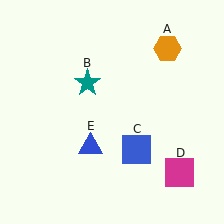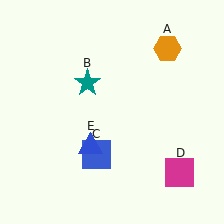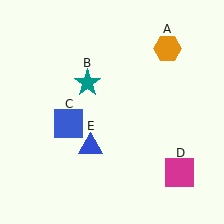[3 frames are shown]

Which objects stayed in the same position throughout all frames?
Orange hexagon (object A) and teal star (object B) and magenta square (object D) and blue triangle (object E) remained stationary.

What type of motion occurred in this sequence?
The blue square (object C) rotated clockwise around the center of the scene.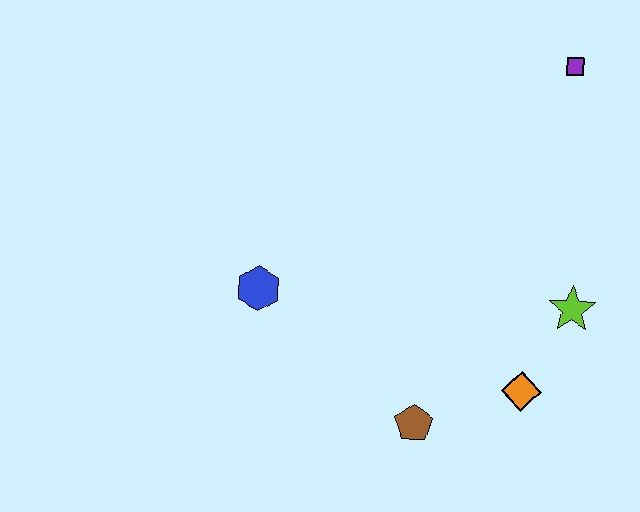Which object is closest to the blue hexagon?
The brown pentagon is closest to the blue hexagon.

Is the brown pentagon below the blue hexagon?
Yes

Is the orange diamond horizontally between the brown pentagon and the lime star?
Yes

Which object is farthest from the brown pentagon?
The purple square is farthest from the brown pentagon.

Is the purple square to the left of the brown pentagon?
No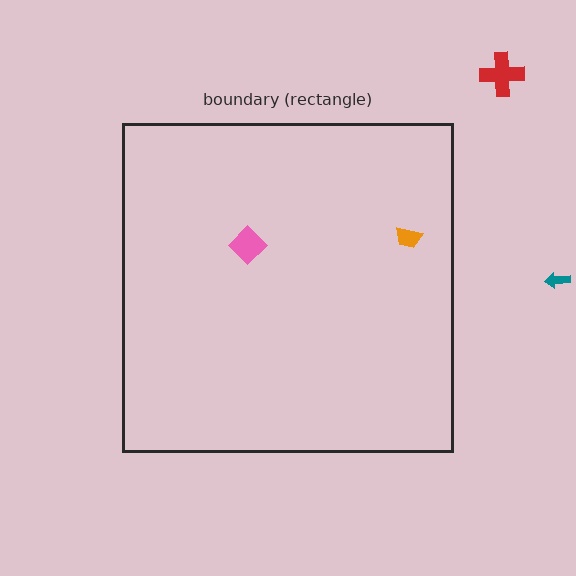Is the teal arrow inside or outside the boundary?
Outside.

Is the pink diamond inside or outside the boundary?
Inside.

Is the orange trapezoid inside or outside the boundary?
Inside.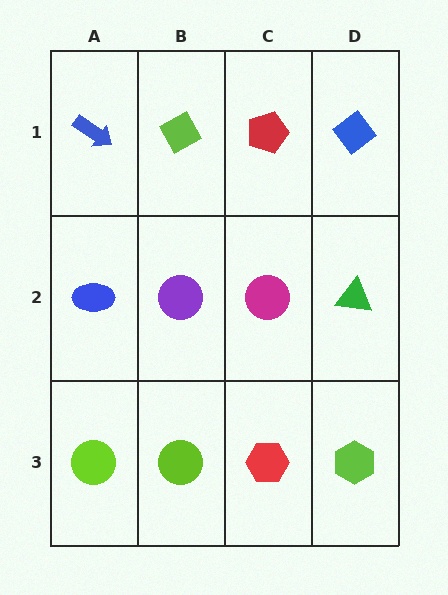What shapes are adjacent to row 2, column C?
A red pentagon (row 1, column C), a red hexagon (row 3, column C), a purple circle (row 2, column B), a green triangle (row 2, column D).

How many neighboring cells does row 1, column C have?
3.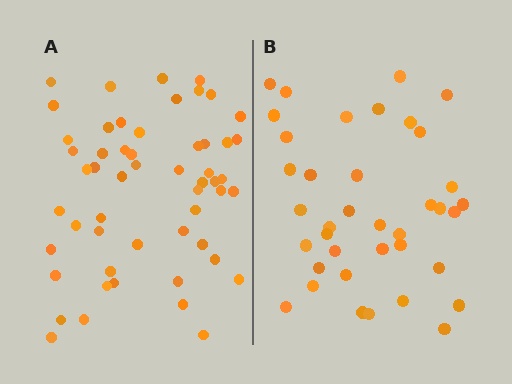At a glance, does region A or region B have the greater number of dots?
Region A (the left region) has more dots.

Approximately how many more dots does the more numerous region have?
Region A has approximately 15 more dots than region B.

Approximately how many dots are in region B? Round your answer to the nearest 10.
About 40 dots. (The exact count is 38, which rounds to 40.)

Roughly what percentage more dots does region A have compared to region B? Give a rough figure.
About 40% more.